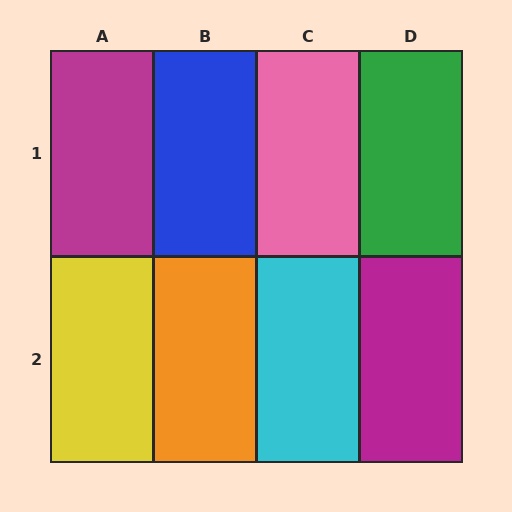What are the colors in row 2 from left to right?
Yellow, orange, cyan, magenta.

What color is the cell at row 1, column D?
Green.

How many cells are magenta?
2 cells are magenta.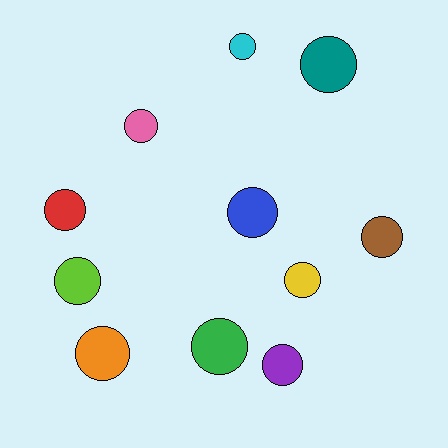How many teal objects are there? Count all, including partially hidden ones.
There is 1 teal object.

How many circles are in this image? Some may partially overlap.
There are 11 circles.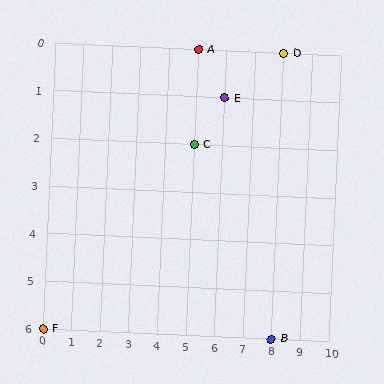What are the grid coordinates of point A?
Point A is at grid coordinates (5, 0).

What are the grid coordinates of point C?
Point C is at grid coordinates (5, 2).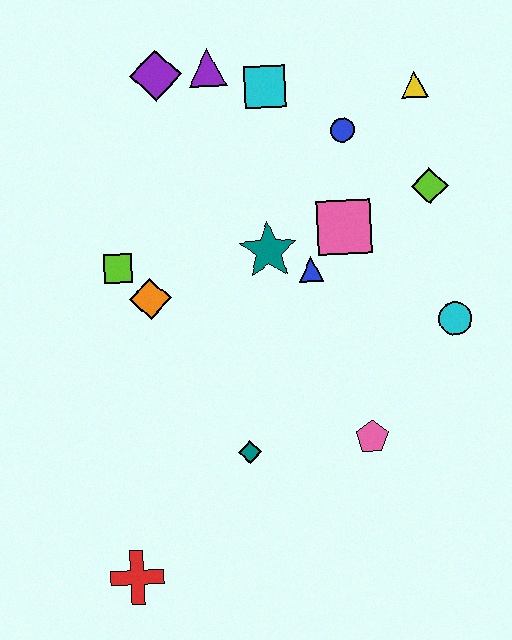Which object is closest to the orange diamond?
The lime square is closest to the orange diamond.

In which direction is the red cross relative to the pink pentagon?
The red cross is to the left of the pink pentagon.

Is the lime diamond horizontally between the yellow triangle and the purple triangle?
No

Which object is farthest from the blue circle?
The red cross is farthest from the blue circle.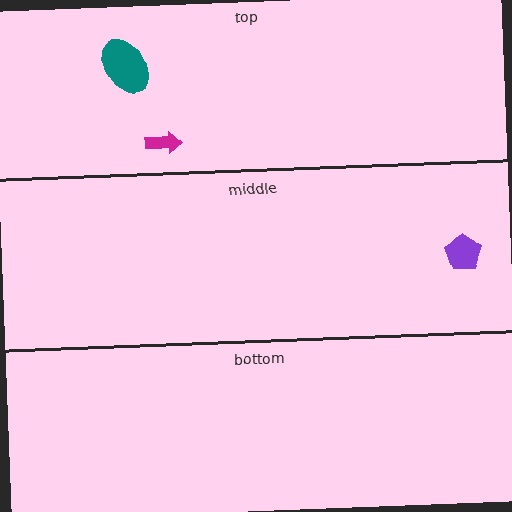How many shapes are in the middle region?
1.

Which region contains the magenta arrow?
The top region.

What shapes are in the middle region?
The purple pentagon.